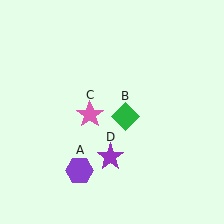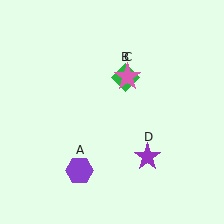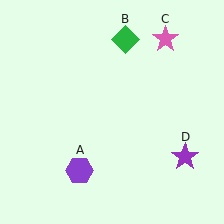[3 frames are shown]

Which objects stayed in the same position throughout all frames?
Purple hexagon (object A) remained stationary.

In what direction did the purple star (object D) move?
The purple star (object D) moved right.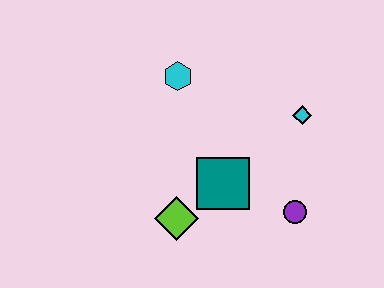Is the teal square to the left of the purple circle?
Yes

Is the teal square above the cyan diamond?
No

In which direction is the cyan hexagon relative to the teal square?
The cyan hexagon is above the teal square.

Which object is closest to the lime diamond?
The teal square is closest to the lime diamond.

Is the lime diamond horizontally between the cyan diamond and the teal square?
No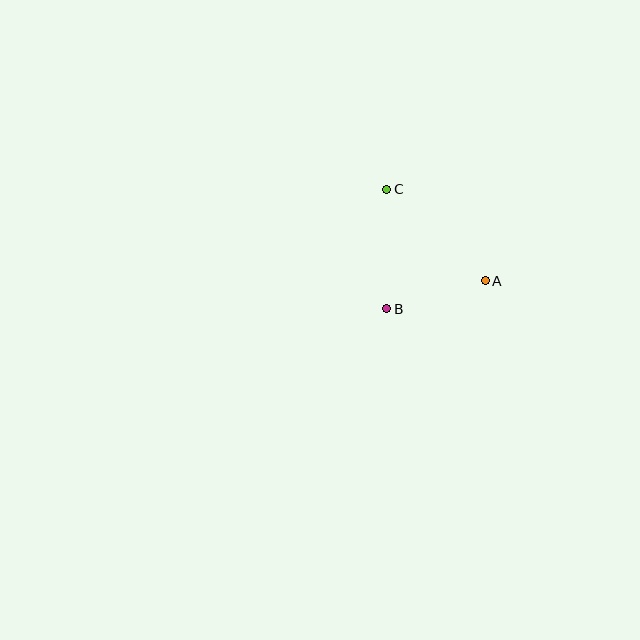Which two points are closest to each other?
Points A and B are closest to each other.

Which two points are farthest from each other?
Points A and C are farthest from each other.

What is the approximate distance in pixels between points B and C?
The distance between B and C is approximately 119 pixels.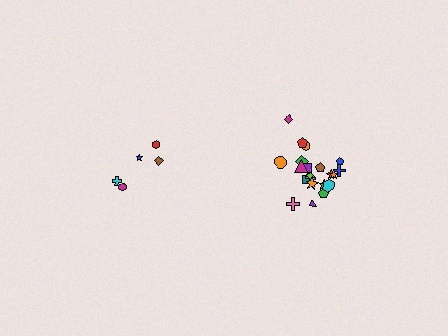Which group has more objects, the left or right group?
The right group.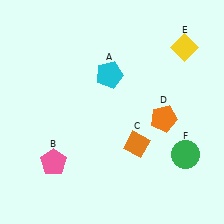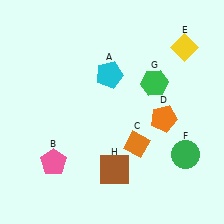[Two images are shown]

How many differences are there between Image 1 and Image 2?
There are 2 differences between the two images.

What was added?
A green hexagon (G), a brown square (H) were added in Image 2.